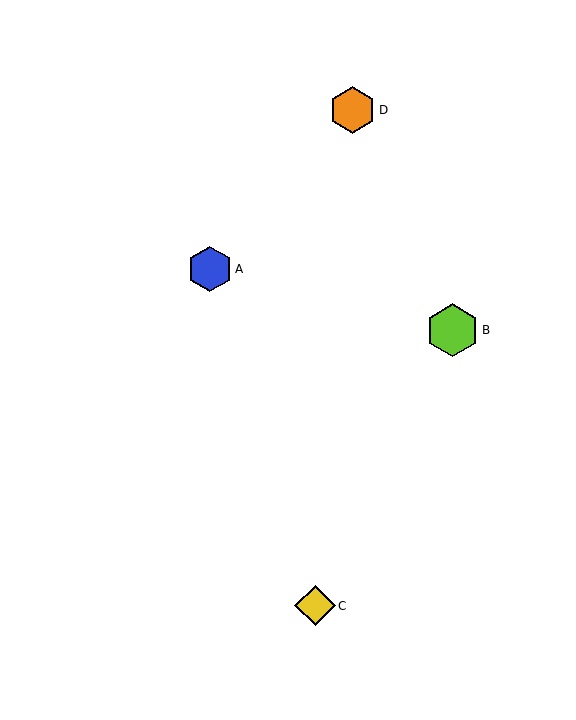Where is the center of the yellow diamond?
The center of the yellow diamond is at (315, 606).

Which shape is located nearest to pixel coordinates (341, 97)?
The orange hexagon (labeled D) at (353, 110) is nearest to that location.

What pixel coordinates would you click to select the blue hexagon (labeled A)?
Click at (210, 269) to select the blue hexagon A.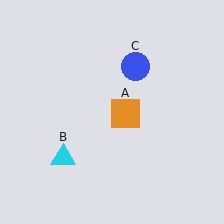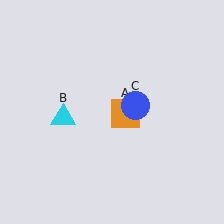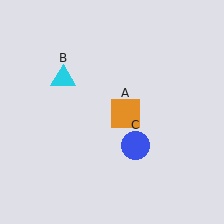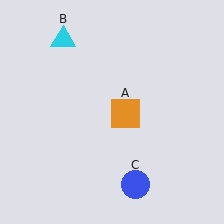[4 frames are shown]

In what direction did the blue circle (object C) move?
The blue circle (object C) moved down.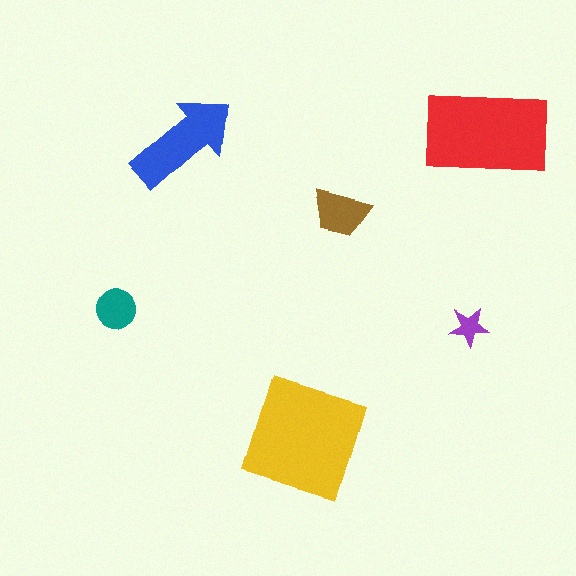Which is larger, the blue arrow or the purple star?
The blue arrow.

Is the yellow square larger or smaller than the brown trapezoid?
Larger.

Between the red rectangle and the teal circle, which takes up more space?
The red rectangle.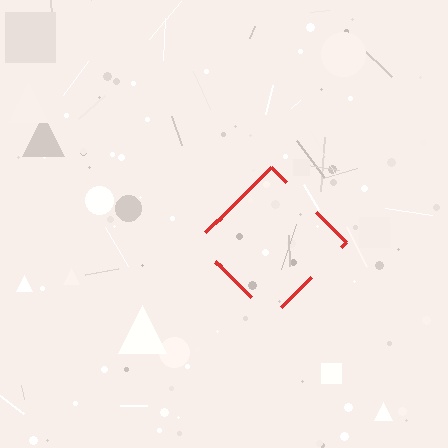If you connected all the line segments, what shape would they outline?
They would outline a diamond.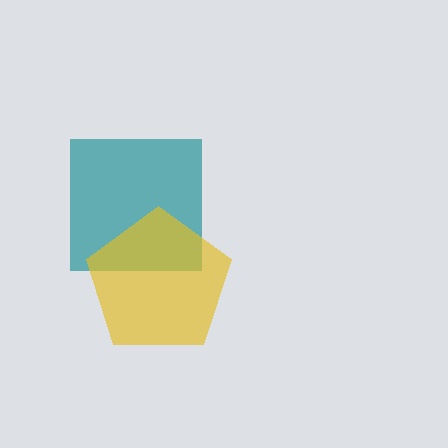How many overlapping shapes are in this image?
There are 2 overlapping shapes in the image.